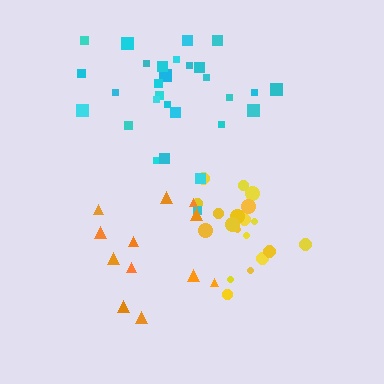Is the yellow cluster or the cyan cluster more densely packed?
Yellow.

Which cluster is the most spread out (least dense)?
Orange.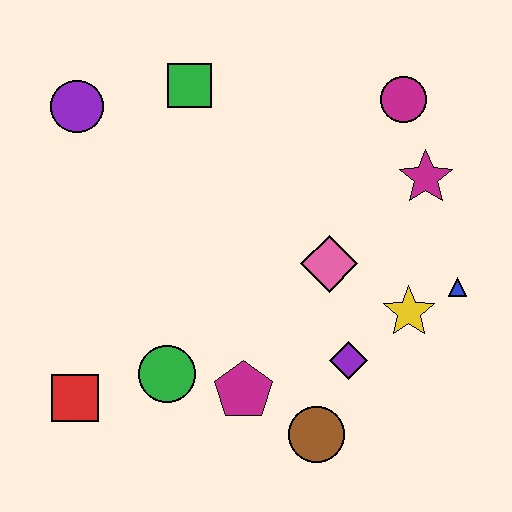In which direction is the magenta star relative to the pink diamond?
The magenta star is to the right of the pink diamond.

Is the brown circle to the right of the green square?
Yes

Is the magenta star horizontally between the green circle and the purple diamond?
No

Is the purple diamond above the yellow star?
No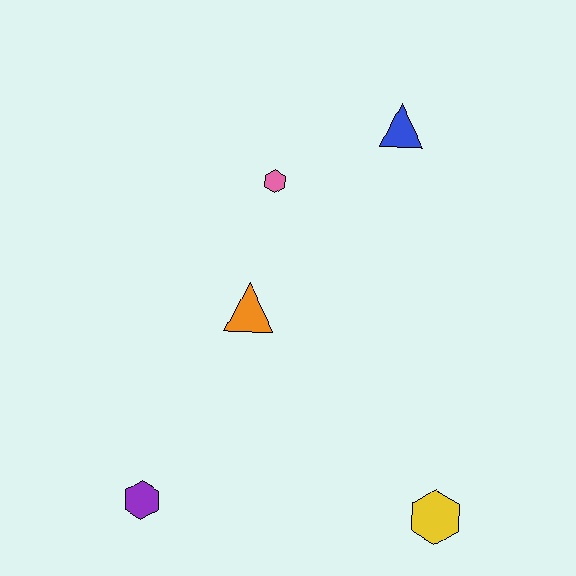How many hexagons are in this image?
There are 3 hexagons.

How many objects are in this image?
There are 5 objects.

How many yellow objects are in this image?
There is 1 yellow object.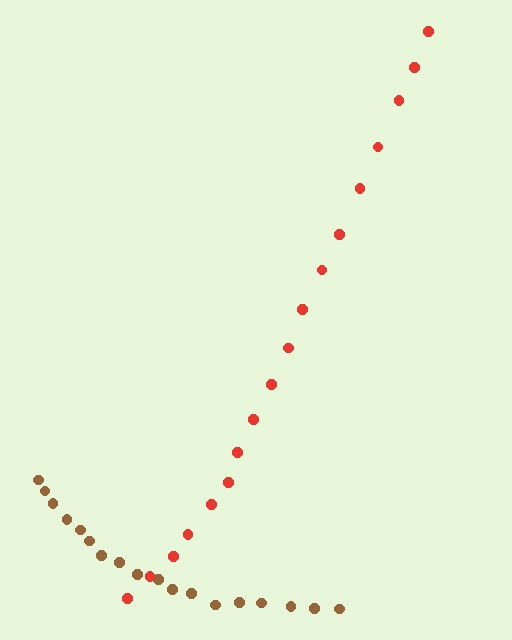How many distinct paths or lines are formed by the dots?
There are 2 distinct paths.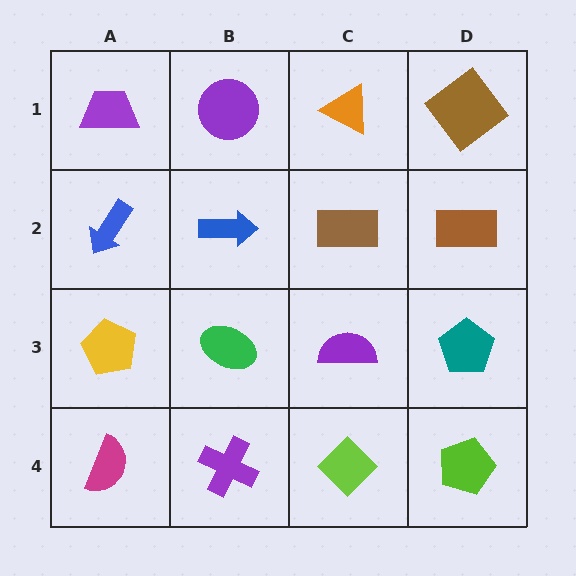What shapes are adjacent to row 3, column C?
A brown rectangle (row 2, column C), a lime diamond (row 4, column C), a green ellipse (row 3, column B), a teal pentagon (row 3, column D).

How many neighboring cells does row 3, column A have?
3.